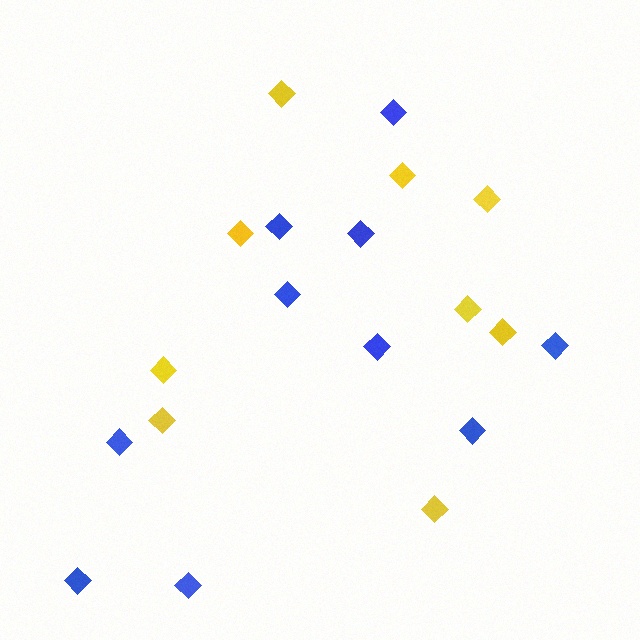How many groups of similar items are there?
There are 2 groups: one group of yellow diamonds (9) and one group of blue diamonds (10).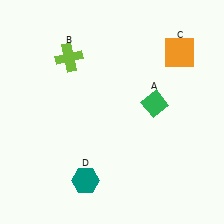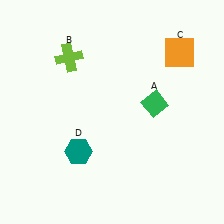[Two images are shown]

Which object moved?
The teal hexagon (D) moved up.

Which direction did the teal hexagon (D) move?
The teal hexagon (D) moved up.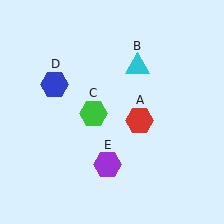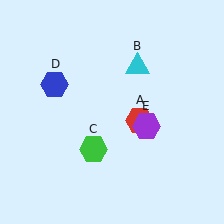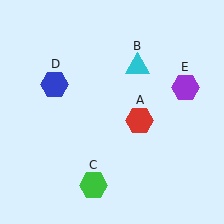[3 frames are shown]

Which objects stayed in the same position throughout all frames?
Red hexagon (object A) and cyan triangle (object B) and blue hexagon (object D) remained stationary.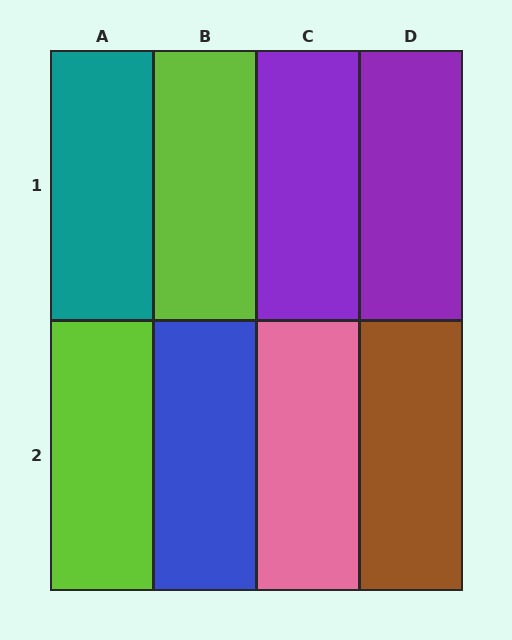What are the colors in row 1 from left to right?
Teal, lime, purple, purple.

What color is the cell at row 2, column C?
Pink.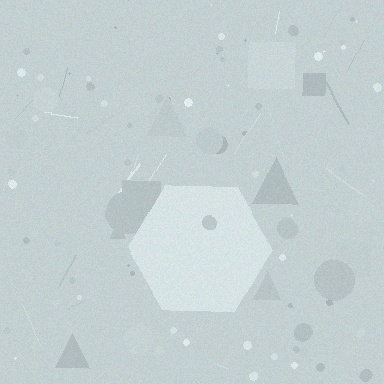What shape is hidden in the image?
A hexagon is hidden in the image.